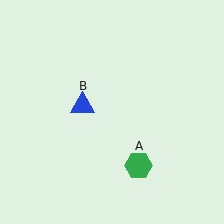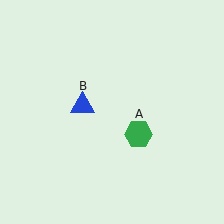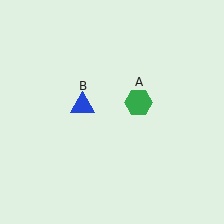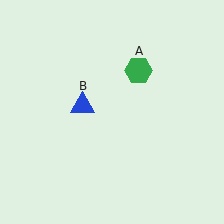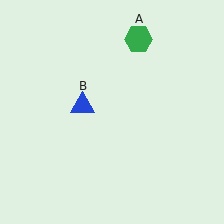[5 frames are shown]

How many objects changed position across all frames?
1 object changed position: green hexagon (object A).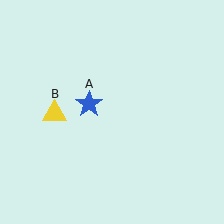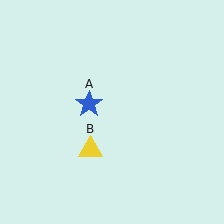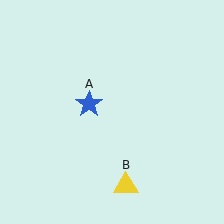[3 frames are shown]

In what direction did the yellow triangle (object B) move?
The yellow triangle (object B) moved down and to the right.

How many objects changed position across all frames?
1 object changed position: yellow triangle (object B).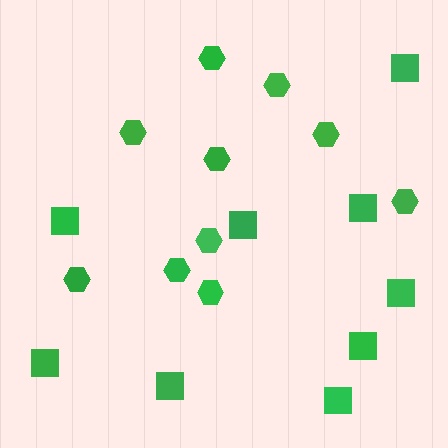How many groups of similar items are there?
There are 2 groups: one group of squares (9) and one group of hexagons (10).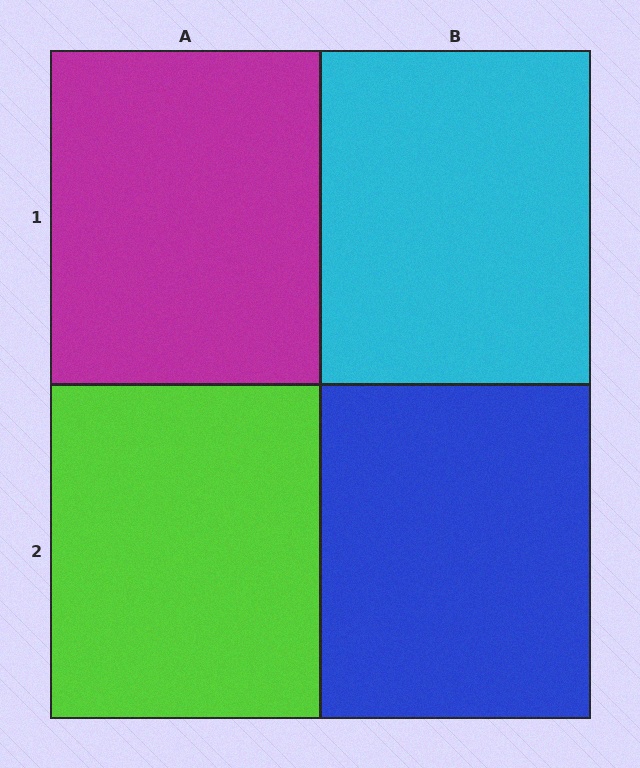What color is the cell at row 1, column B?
Cyan.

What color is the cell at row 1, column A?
Magenta.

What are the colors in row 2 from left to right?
Lime, blue.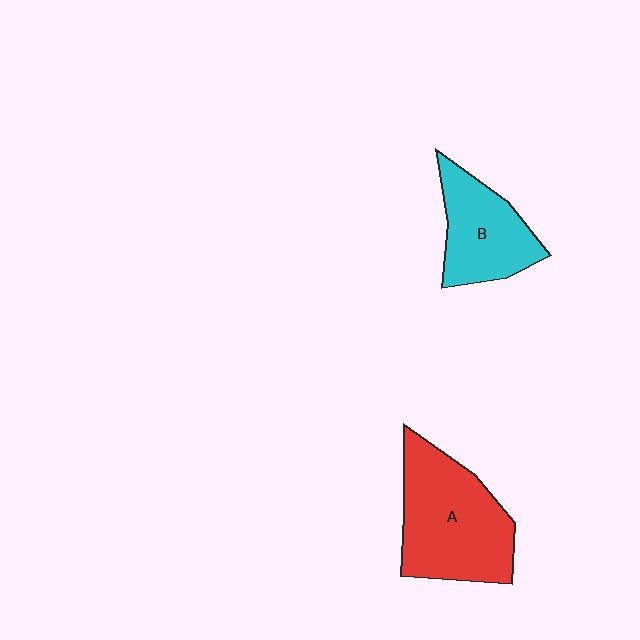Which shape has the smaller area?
Shape B (cyan).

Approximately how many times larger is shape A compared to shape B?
Approximately 1.5 times.